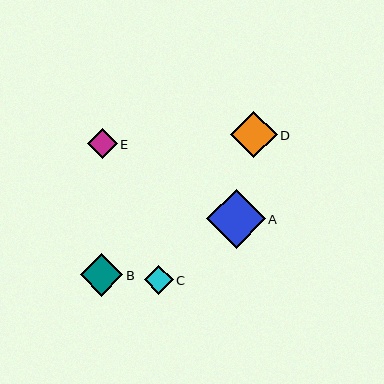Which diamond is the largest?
Diamond A is the largest with a size of approximately 59 pixels.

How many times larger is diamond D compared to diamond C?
Diamond D is approximately 1.6 times the size of diamond C.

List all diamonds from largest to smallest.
From largest to smallest: A, D, B, E, C.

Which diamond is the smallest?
Diamond C is the smallest with a size of approximately 29 pixels.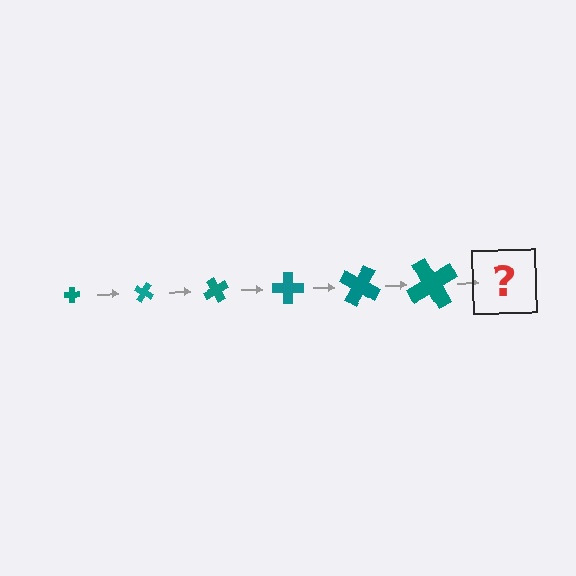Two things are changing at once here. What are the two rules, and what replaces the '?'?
The two rules are that the cross grows larger each step and it rotates 30 degrees each step. The '?' should be a cross, larger than the previous one and rotated 180 degrees from the start.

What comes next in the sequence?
The next element should be a cross, larger than the previous one and rotated 180 degrees from the start.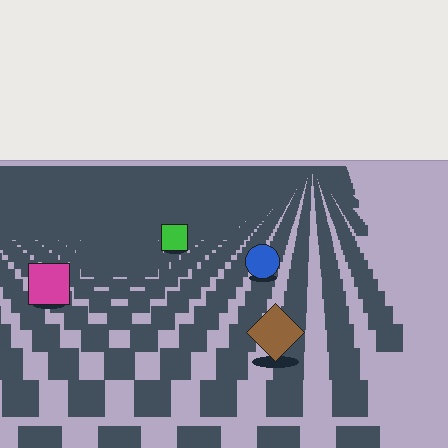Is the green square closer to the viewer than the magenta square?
No. The magenta square is closer — you can tell from the texture gradient: the ground texture is coarser near it.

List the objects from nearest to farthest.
From nearest to farthest: the brown diamond, the magenta square, the blue circle, the green square.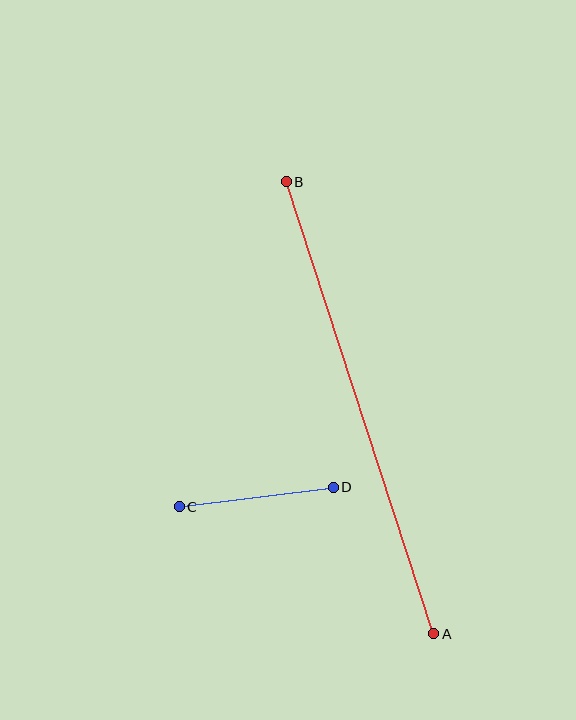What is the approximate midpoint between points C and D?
The midpoint is at approximately (256, 497) pixels.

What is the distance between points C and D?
The distance is approximately 155 pixels.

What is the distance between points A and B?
The distance is approximately 476 pixels.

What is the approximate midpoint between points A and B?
The midpoint is at approximately (360, 408) pixels.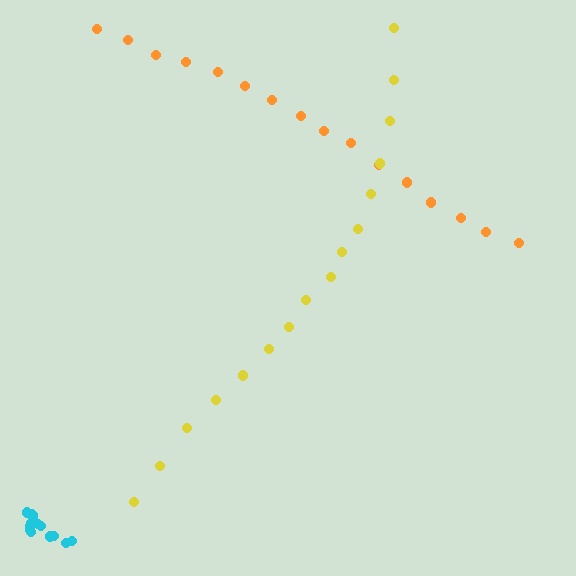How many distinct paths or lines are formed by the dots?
There are 3 distinct paths.